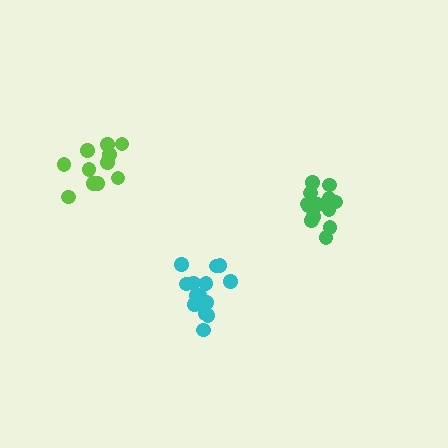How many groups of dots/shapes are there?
There are 3 groups.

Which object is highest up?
The lime cluster is topmost.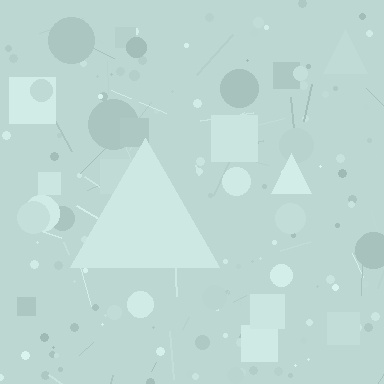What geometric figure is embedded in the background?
A triangle is embedded in the background.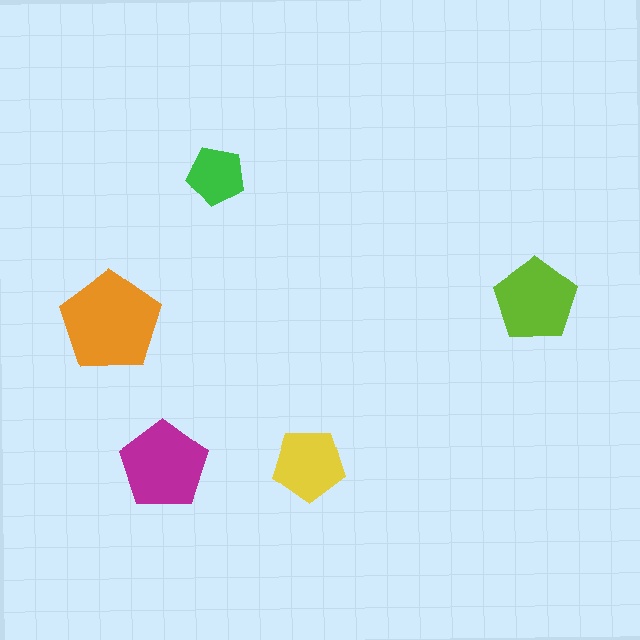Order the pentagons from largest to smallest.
the orange one, the magenta one, the lime one, the yellow one, the green one.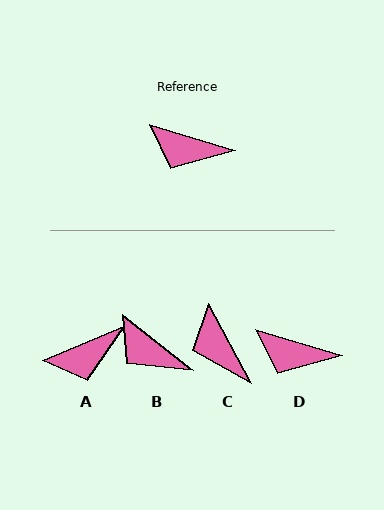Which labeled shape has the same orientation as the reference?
D.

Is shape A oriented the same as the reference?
No, it is off by about 40 degrees.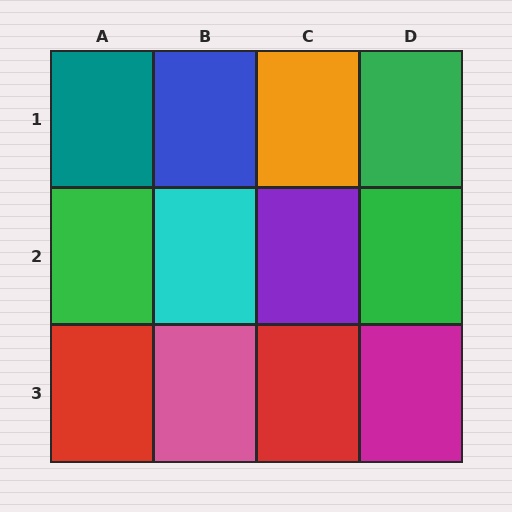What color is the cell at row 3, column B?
Pink.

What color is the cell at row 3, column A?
Red.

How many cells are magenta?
1 cell is magenta.